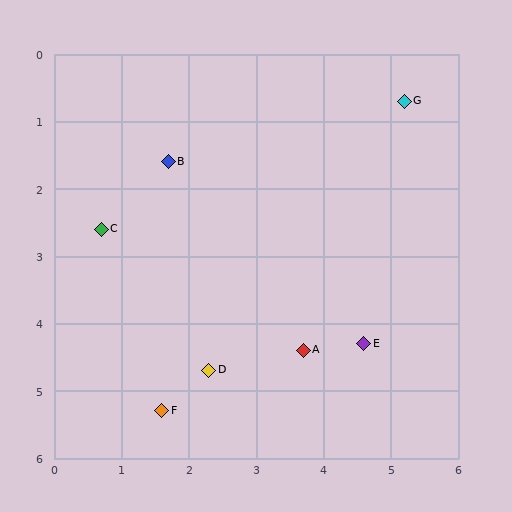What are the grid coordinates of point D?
Point D is at approximately (2.3, 4.7).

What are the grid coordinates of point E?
Point E is at approximately (4.6, 4.3).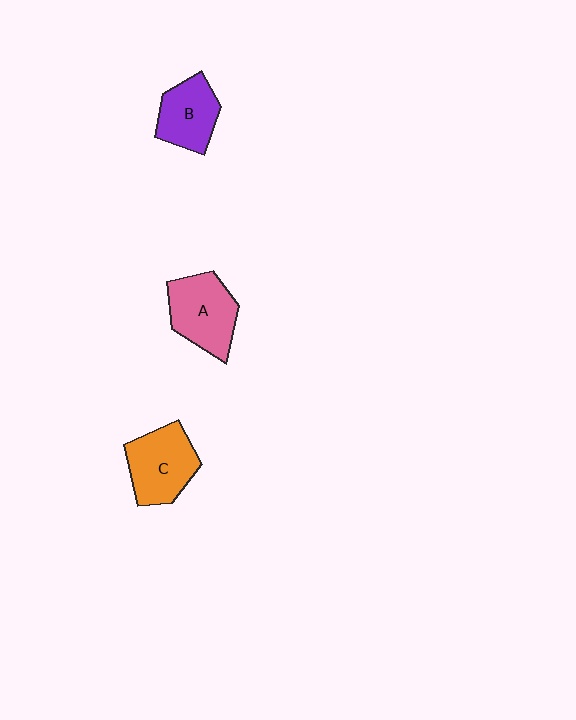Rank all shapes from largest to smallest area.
From largest to smallest: A (pink), C (orange), B (purple).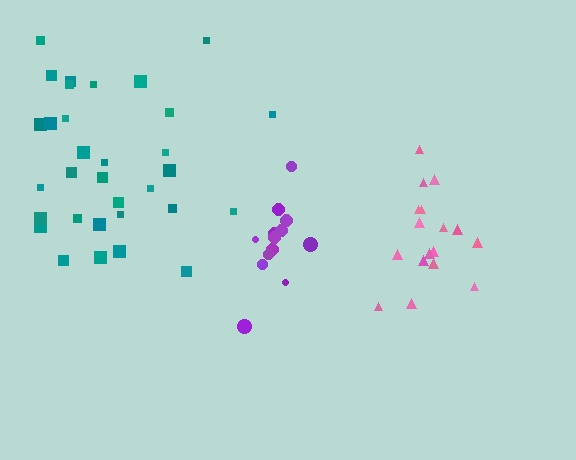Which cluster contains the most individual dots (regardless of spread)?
Teal (33).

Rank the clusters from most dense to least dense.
purple, pink, teal.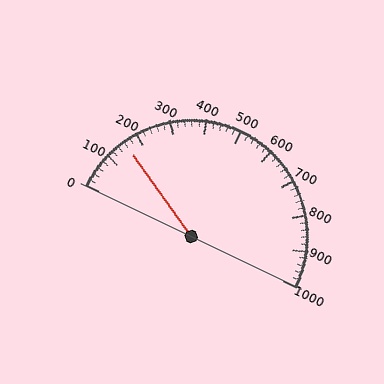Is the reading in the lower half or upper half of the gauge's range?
The reading is in the lower half of the range (0 to 1000).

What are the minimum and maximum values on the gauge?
The gauge ranges from 0 to 1000.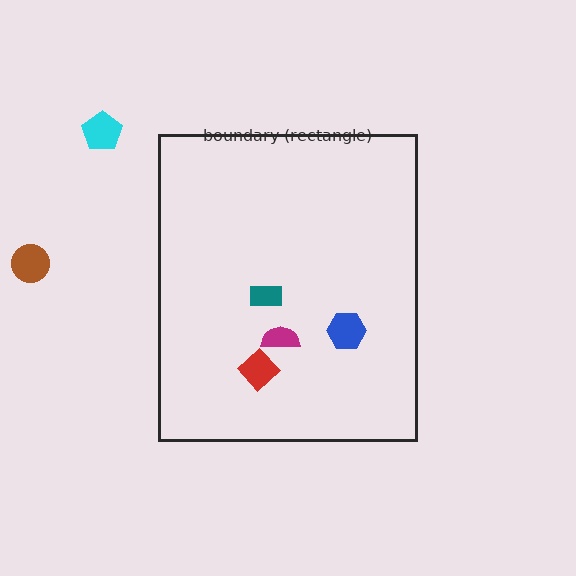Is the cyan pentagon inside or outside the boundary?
Outside.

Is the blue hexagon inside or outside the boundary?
Inside.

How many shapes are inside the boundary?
4 inside, 2 outside.